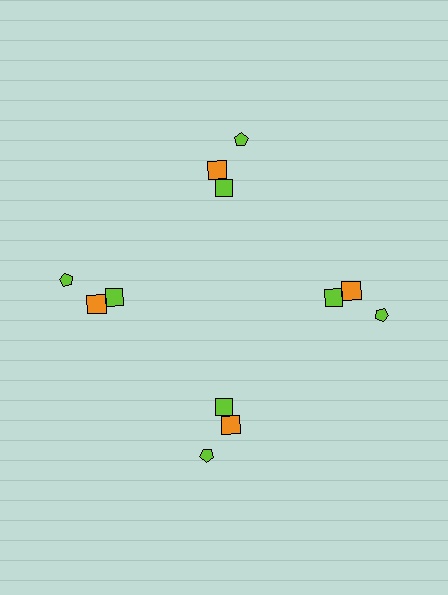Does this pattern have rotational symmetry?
Yes, this pattern has 4-fold rotational symmetry. It looks the same after rotating 90 degrees around the center.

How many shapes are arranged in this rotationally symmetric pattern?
There are 12 shapes, arranged in 4 groups of 3.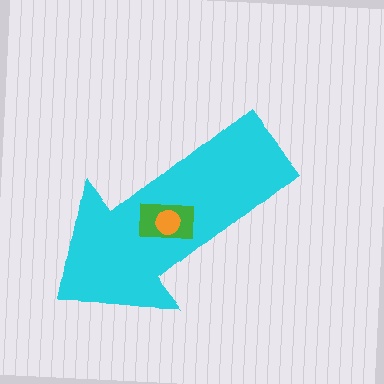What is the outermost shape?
The cyan arrow.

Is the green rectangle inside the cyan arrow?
Yes.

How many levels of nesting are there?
3.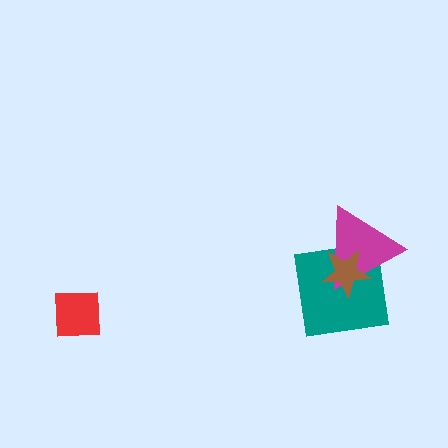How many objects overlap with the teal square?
2 objects overlap with the teal square.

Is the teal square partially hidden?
Yes, it is partially covered by another shape.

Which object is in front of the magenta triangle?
The brown star is in front of the magenta triangle.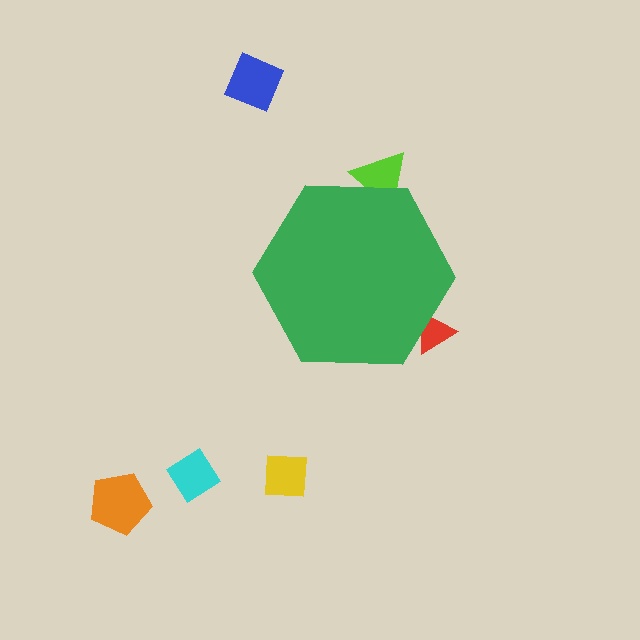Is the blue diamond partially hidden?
No, the blue diamond is fully visible.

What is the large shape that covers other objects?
A green hexagon.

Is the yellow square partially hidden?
No, the yellow square is fully visible.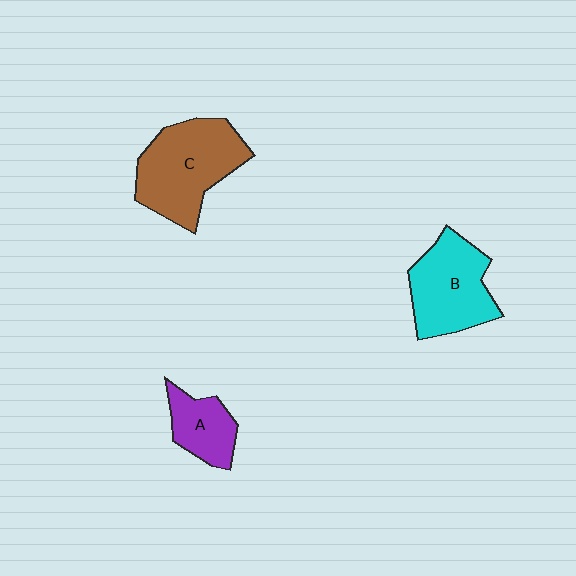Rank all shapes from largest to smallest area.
From largest to smallest: C (brown), B (cyan), A (purple).